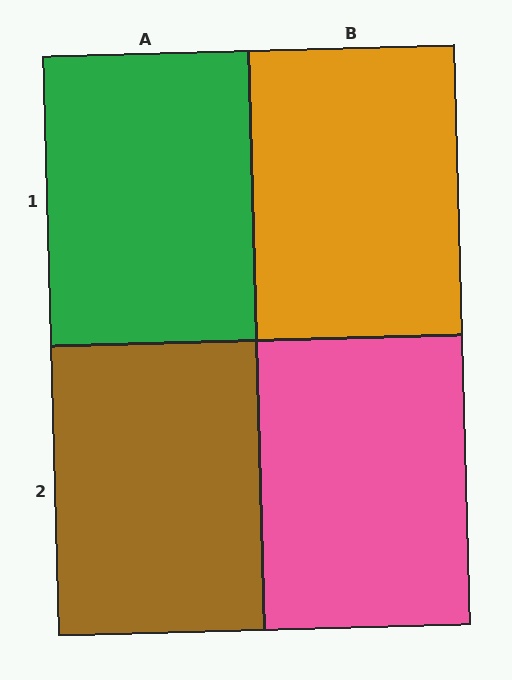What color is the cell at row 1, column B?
Orange.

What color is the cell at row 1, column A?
Green.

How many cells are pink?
1 cell is pink.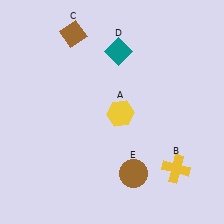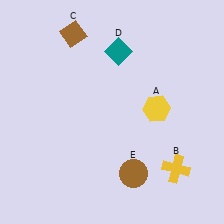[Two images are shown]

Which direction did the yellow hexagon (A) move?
The yellow hexagon (A) moved right.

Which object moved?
The yellow hexagon (A) moved right.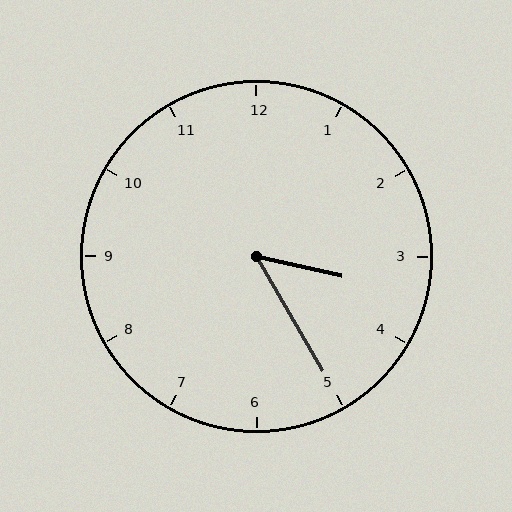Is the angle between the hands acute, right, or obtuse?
It is acute.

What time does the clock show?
3:25.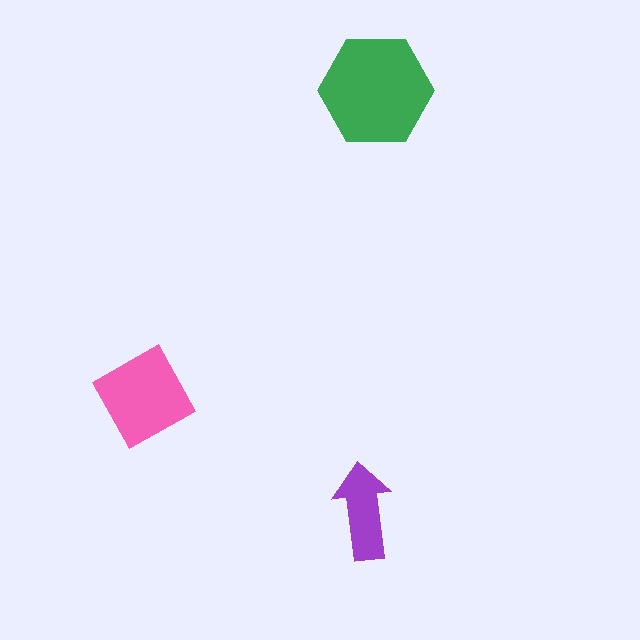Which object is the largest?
The green hexagon.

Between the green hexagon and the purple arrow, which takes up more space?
The green hexagon.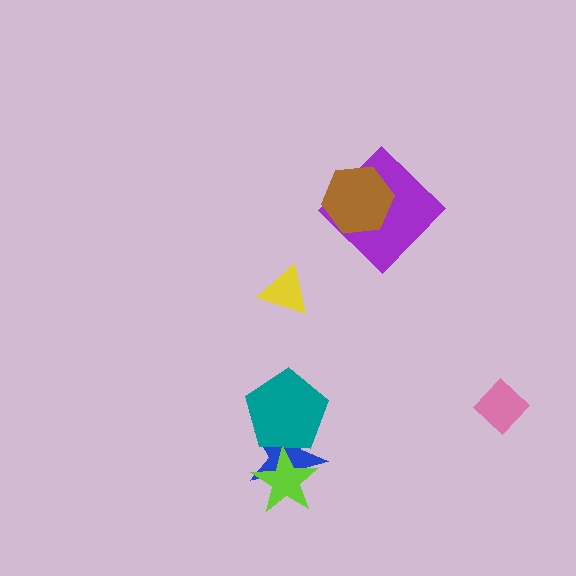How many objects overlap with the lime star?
2 objects overlap with the lime star.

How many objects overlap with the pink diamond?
0 objects overlap with the pink diamond.